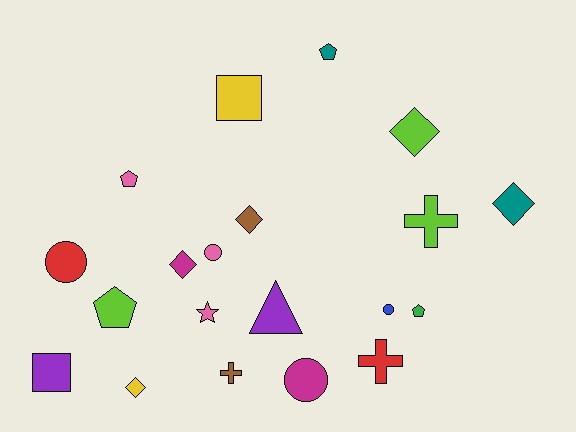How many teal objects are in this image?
There are 2 teal objects.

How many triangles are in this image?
There is 1 triangle.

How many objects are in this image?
There are 20 objects.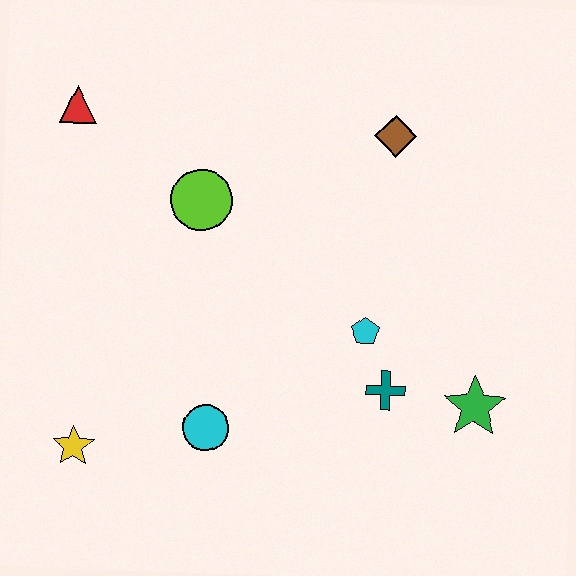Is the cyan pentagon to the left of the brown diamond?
Yes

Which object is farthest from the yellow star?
The brown diamond is farthest from the yellow star.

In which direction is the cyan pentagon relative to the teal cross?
The cyan pentagon is above the teal cross.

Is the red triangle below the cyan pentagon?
No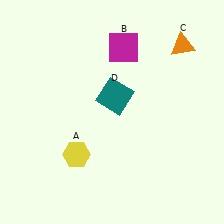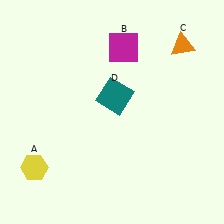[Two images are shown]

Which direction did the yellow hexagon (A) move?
The yellow hexagon (A) moved left.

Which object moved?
The yellow hexagon (A) moved left.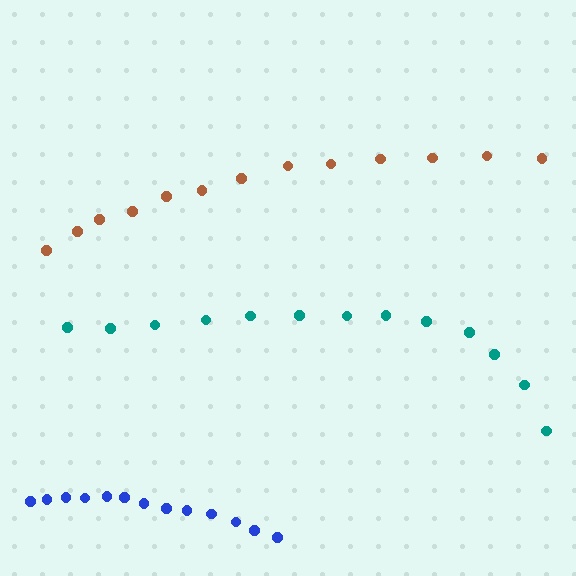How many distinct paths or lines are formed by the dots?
There are 3 distinct paths.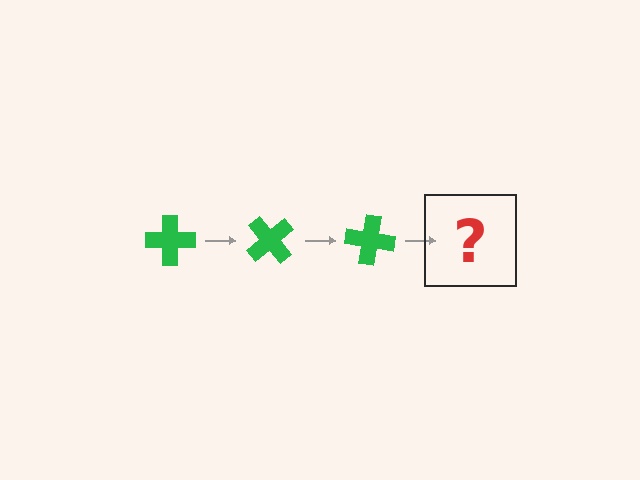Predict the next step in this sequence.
The next step is a green cross rotated 150 degrees.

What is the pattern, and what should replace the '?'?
The pattern is that the cross rotates 50 degrees each step. The '?' should be a green cross rotated 150 degrees.